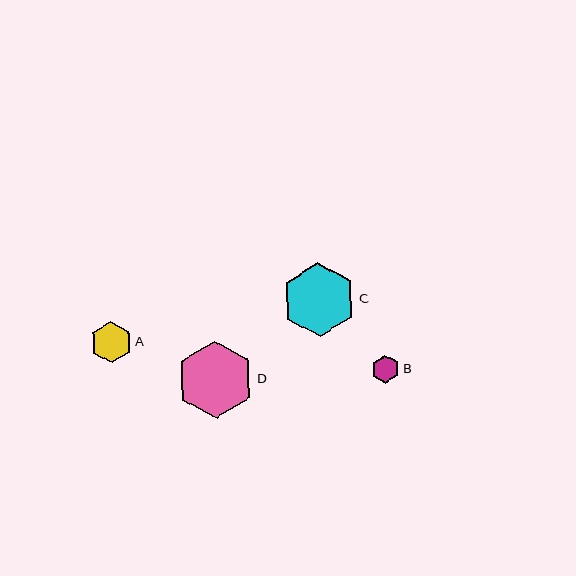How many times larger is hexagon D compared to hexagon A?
Hexagon D is approximately 1.9 times the size of hexagon A.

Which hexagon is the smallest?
Hexagon B is the smallest with a size of approximately 28 pixels.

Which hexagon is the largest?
Hexagon D is the largest with a size of approximately 77 pixels.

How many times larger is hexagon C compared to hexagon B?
Hexagon C is approximately 2.6 times the size of hexagon B.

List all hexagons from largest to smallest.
From largest to smallest: D, C, A, B.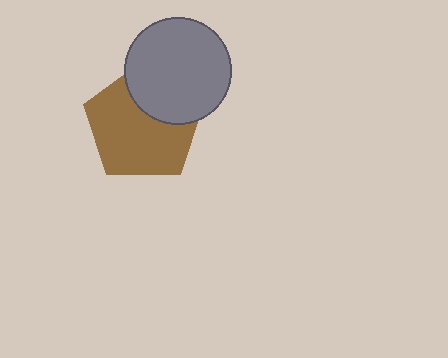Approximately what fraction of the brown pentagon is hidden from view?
Roughly 31% of the brown pentagon is hidden behind the gray circle.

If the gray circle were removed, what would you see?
You would see the complete brown pentagon.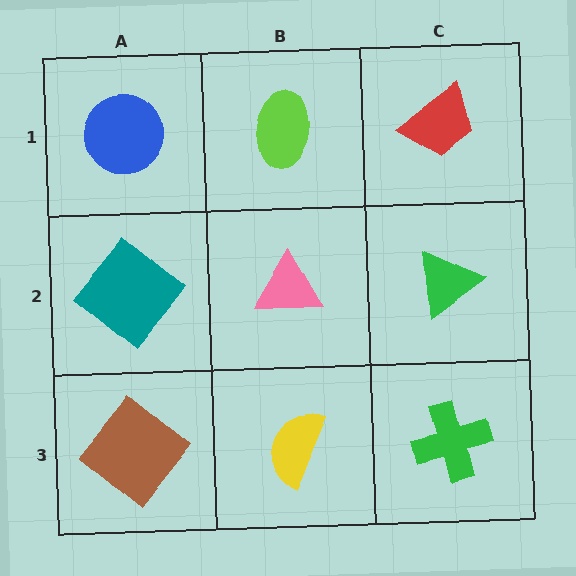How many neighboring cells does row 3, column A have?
2.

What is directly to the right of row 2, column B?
A green triangle.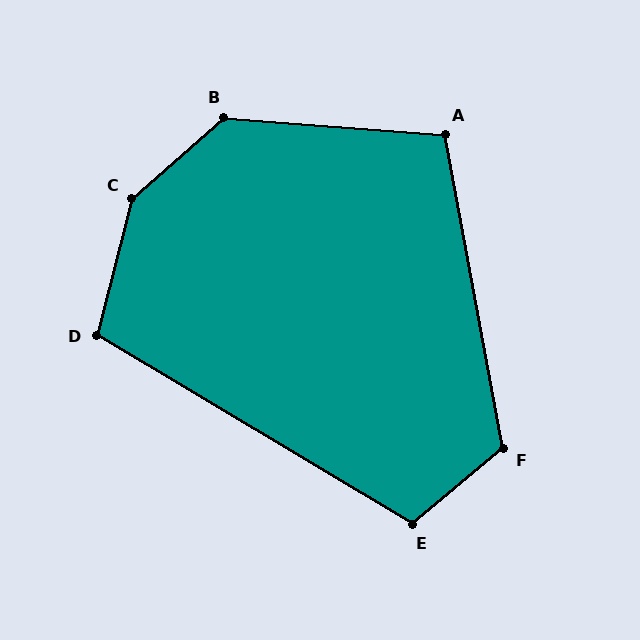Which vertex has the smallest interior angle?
A, at approximately 105 degrees.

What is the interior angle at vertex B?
Approximately 134 degrees (obtuse).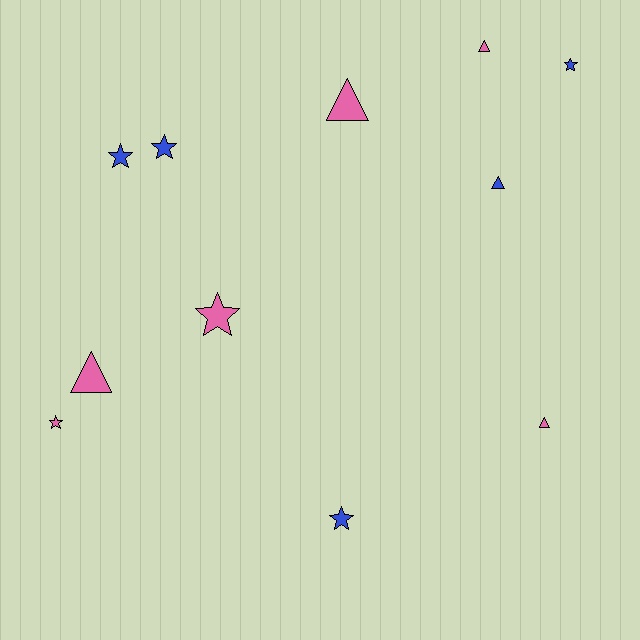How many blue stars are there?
There are 4 blue stars.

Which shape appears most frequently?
Star, with 6 objects.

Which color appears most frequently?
Pink, with 6 objects.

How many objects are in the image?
There are 11 objects.